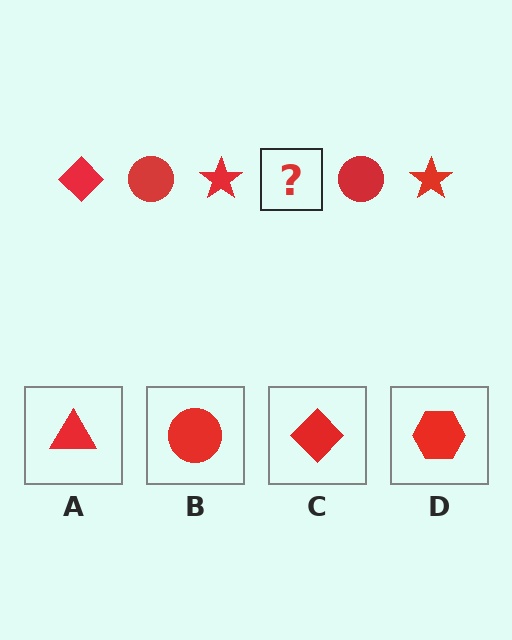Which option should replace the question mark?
Option C.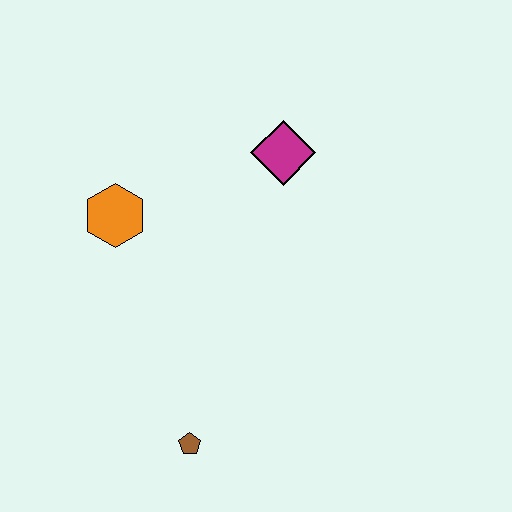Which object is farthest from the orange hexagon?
The brown pentagon is farthest from the orange hexagon.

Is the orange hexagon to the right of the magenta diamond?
No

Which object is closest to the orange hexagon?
The magenta diamond is closest to the orange hexagon.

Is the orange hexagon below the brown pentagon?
No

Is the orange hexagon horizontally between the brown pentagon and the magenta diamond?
No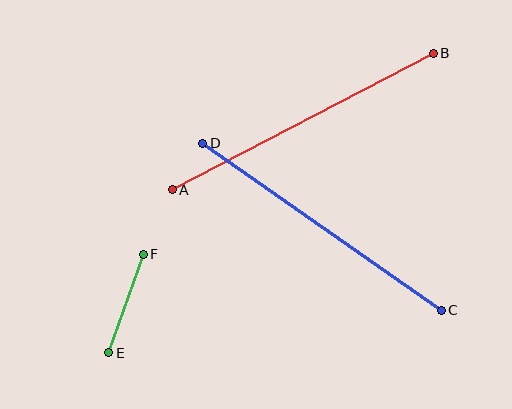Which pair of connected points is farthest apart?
Points A and B are farthest apart.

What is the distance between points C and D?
The distance is approximately 291 pixels.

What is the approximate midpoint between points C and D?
The midpoint is at approximately (322, 227) pixels.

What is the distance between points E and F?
The distance is approximately 104 pixels.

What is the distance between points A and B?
The distance is approximately 294 pixels.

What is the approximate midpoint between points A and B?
The midpoint is at approximately (303, 122) pixels.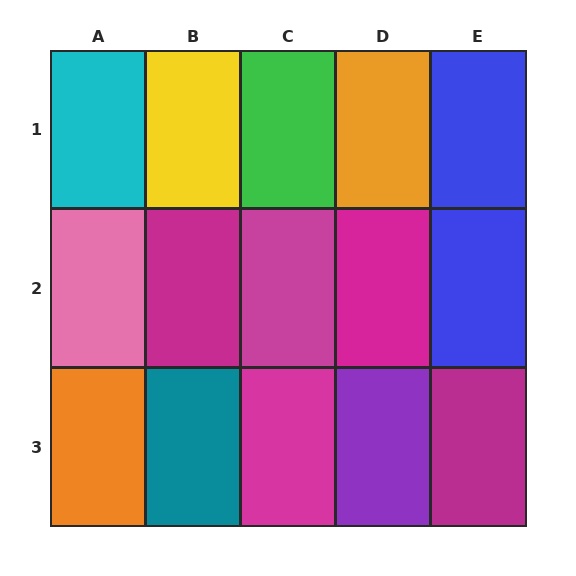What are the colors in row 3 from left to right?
Orange, teal, magenta, purple, magenta.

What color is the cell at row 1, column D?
Orange.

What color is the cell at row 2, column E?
Blue.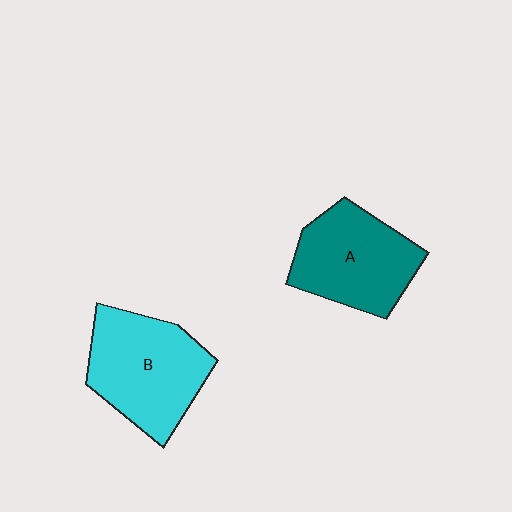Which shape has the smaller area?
Shape A (teal).